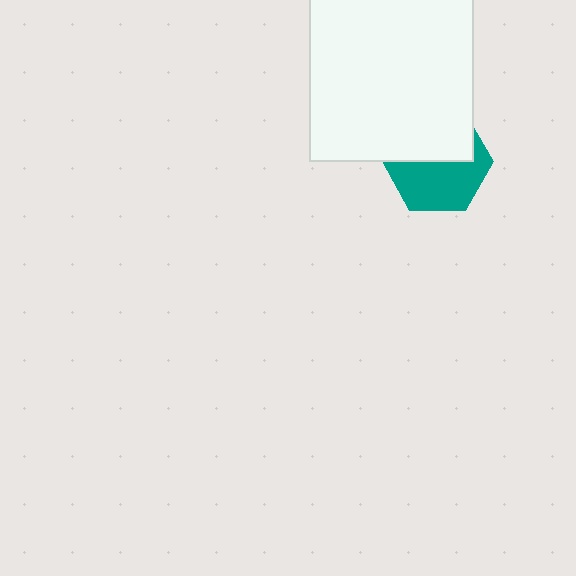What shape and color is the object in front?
The object in front is a white square.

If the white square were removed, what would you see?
You would see the complete teal hexagon.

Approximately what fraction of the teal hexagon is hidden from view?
Roughly 45% of the teal hexagon is hidden behind the white square.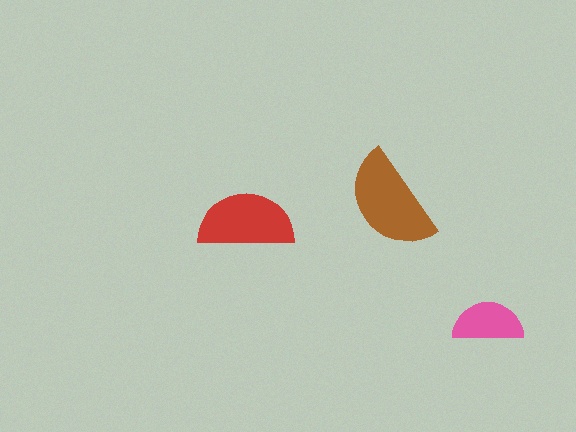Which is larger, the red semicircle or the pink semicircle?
The red one.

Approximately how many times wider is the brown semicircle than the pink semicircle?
About 1.5 times wider.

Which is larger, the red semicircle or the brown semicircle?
The brown one.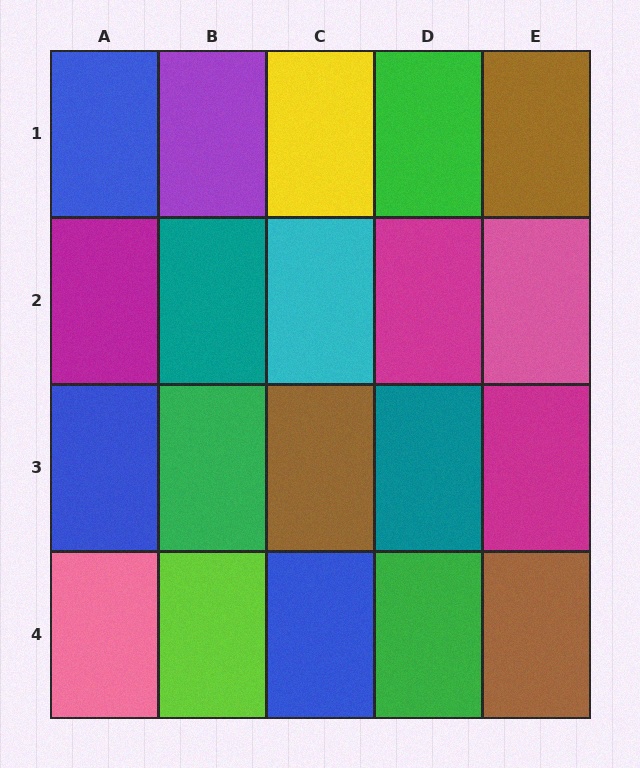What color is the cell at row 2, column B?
Teal.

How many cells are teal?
2 cells are teal.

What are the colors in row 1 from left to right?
Blue, purple, yellow, green, brown.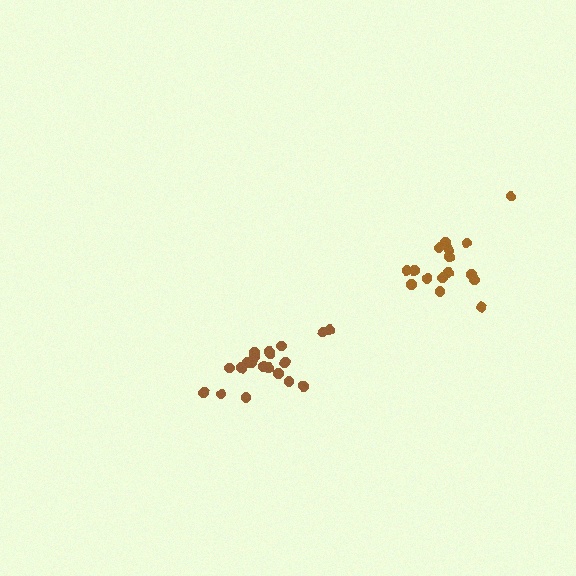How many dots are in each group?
Group 1: 16 dots, Group 2: 20 dots (36 total).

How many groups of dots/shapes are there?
There are 2 groups.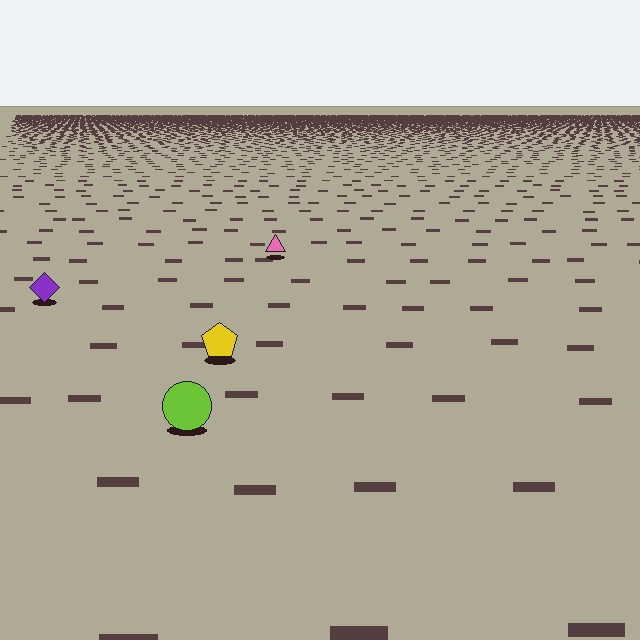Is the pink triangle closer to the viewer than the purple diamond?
No. The purple diamond is closer — you can tell from the texture gradient: the ground texture is coarser near it.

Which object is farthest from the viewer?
The pink triangle is farthest from the viewer. It appears smaller and the ground texture around it is denser.